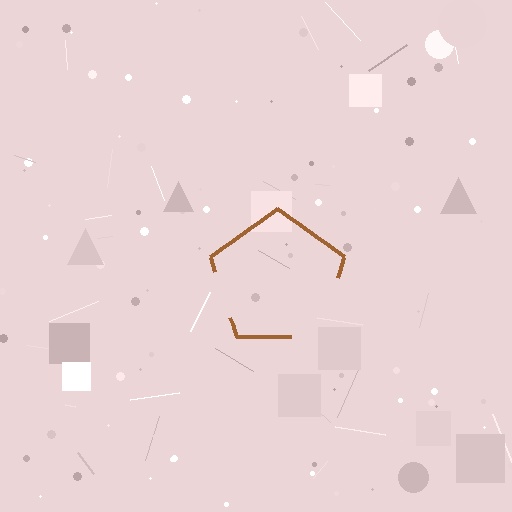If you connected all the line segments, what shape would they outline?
They would outline a pentagon.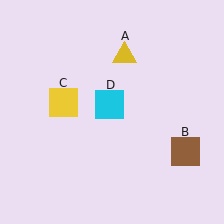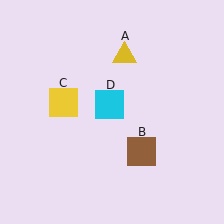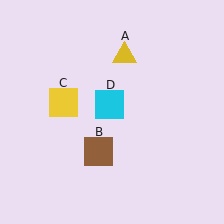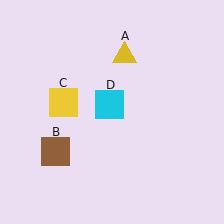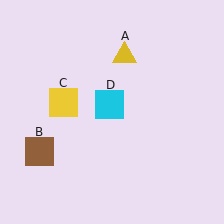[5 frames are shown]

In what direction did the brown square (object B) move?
The brown square (object B) moved left.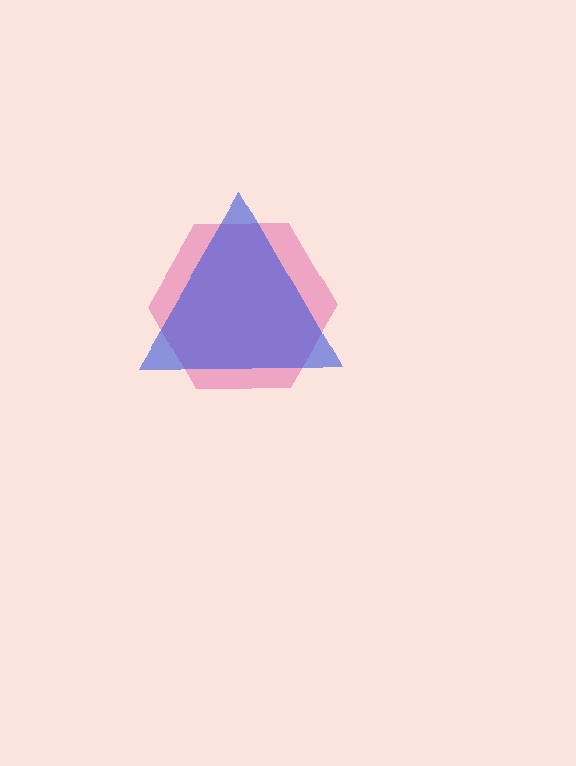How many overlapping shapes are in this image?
There are 2 overlapping shapes in the image.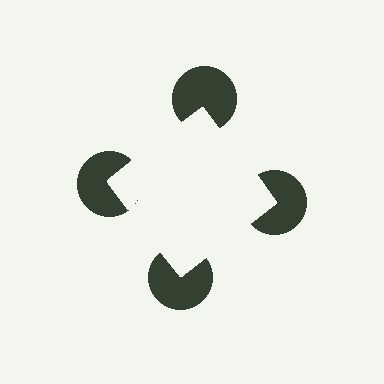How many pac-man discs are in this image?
There are 4 — one at each vertex of the illusory square.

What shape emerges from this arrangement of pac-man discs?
An illusory square — its edges are inferred from the aligned wedge cuts in the pac-man discs, not physically drawn.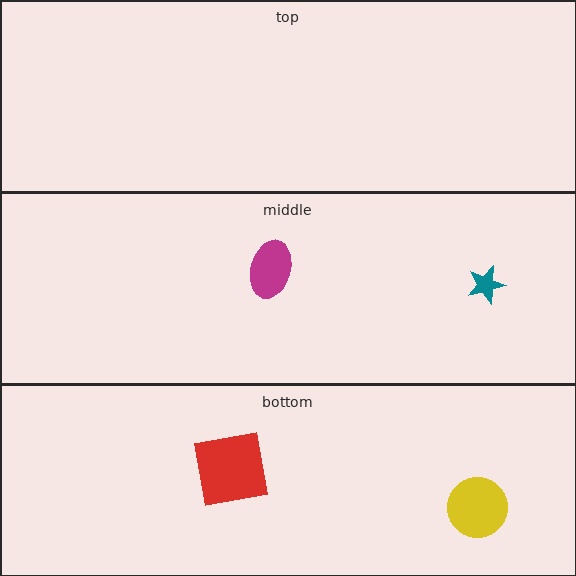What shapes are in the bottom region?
The yellow circle, the red square.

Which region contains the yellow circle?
The bottom region.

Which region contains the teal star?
The middle region.